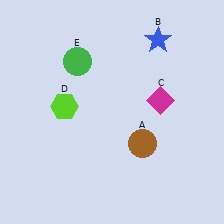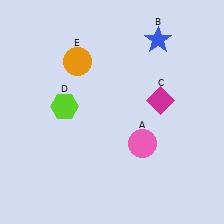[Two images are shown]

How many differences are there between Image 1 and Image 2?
There are 2 differences between the two images.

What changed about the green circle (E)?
In Image 1, E is green. In Image 2, it changed to orange.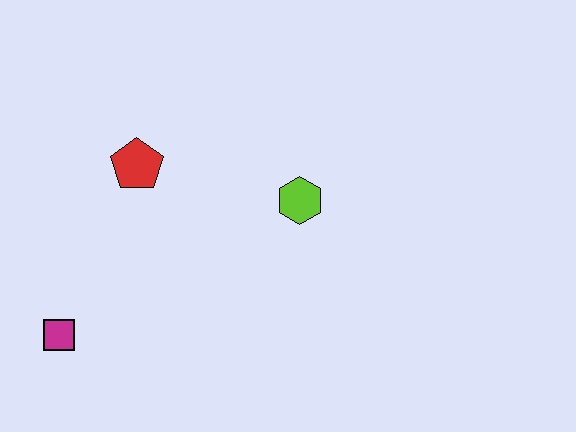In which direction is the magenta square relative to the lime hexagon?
The magenta square is to the left of the lime hexagon.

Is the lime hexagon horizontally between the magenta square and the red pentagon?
No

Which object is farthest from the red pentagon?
The magenta square is farthest from the red pentagon.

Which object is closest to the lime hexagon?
The red pentagon is closest to the lime hexagon.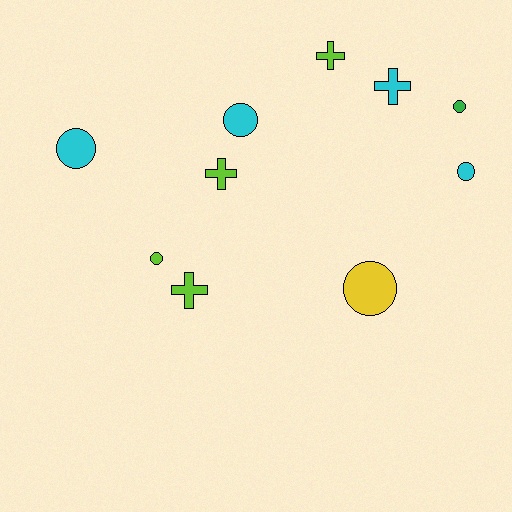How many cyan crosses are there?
There is 1 cyan cross.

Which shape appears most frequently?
Circle, with 6 objects.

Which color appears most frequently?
Cyan, with 4 objects.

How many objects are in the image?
There are 10 objects.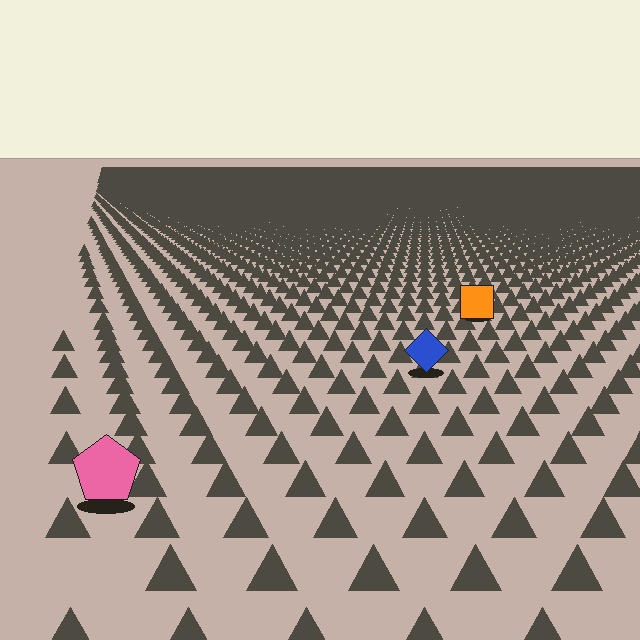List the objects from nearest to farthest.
From nearest to farthest: the pink pentagon, the blue diamond, the orange square.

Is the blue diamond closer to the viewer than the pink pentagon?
No. The pink pentagon is closer — you can tell from the texture gradient: the ground texture is coarser near it.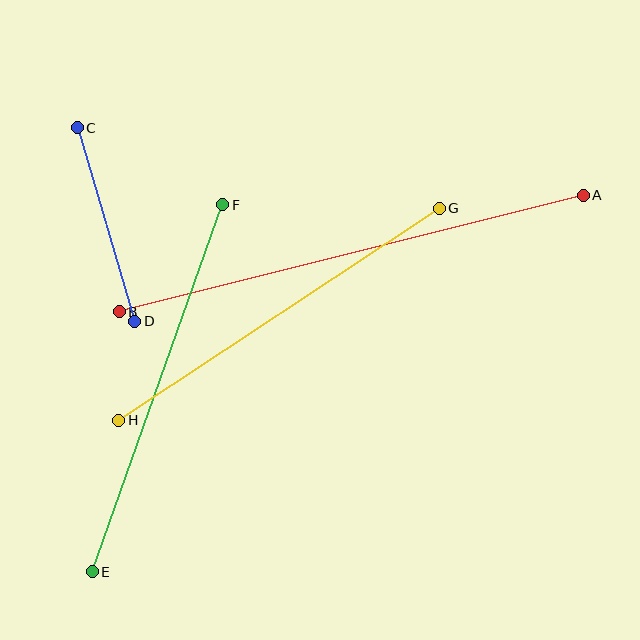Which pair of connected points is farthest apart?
Points A and B are farthest apart.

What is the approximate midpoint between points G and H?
The midpoint is at approximately (279, 314) pixels.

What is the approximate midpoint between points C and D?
The midpoint is at approximately (106, 224) pixels.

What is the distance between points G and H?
The distance is approximately 384 pixels.